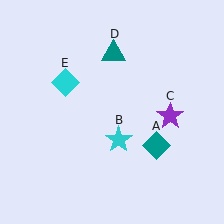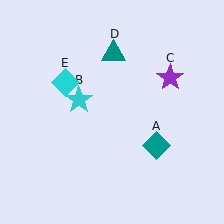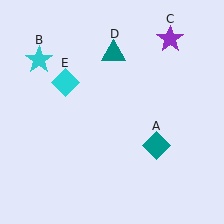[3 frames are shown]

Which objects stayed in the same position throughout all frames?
Teal diamond (object A) and teal triangle (object D) and cyan diamond (object E) remained stationary.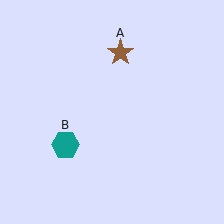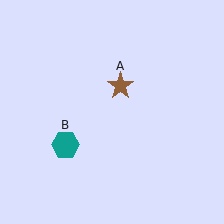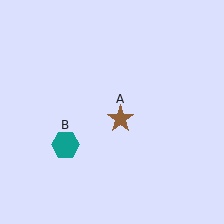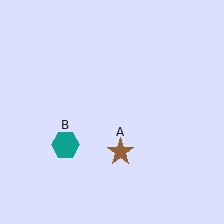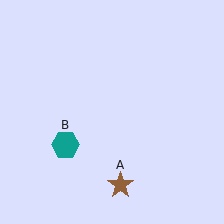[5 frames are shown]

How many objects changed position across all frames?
1 object changed position: brown star (object A).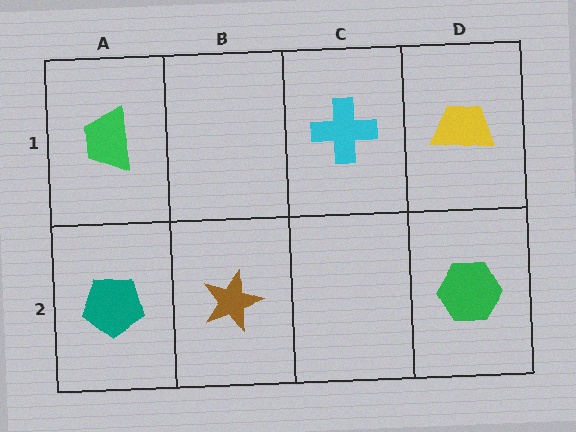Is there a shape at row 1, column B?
No, that cell is empty.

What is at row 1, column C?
A cyan cross.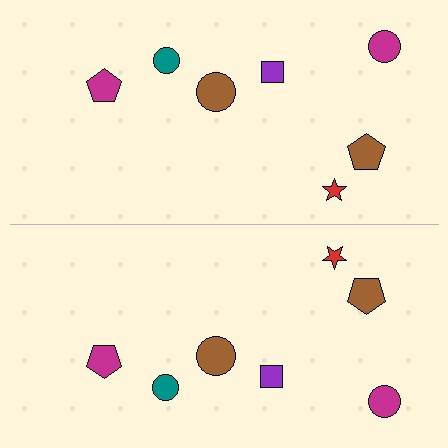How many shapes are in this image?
There are 14 shapes in this image.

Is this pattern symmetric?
Yes, this pattern has bilateral (reflection) symmetry.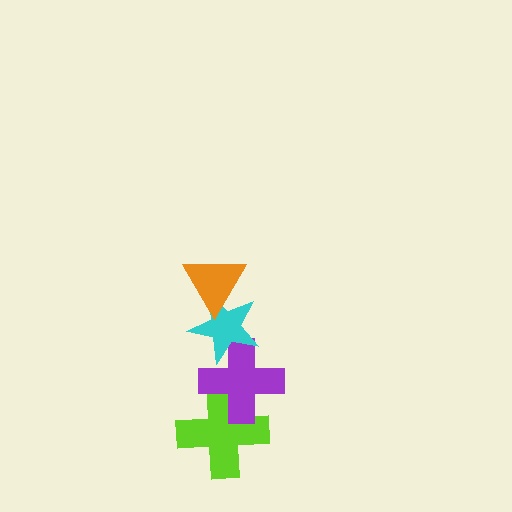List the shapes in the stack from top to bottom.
From top to bottom: the orange triangle, the cyan star, the purple cross, the lime cross.